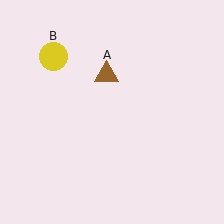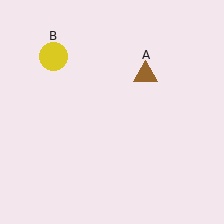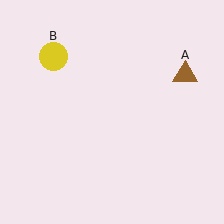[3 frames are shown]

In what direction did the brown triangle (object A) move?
The brown triangle (object A) moved right.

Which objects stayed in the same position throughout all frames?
Yellow circle (object B) remained stationary.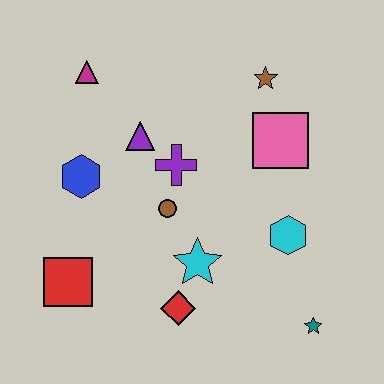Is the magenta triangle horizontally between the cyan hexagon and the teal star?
No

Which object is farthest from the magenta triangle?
The teal star is farthest from the magenta triangle.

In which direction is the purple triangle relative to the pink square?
The purple triangle is to the left of the pink square.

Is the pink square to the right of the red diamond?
Yes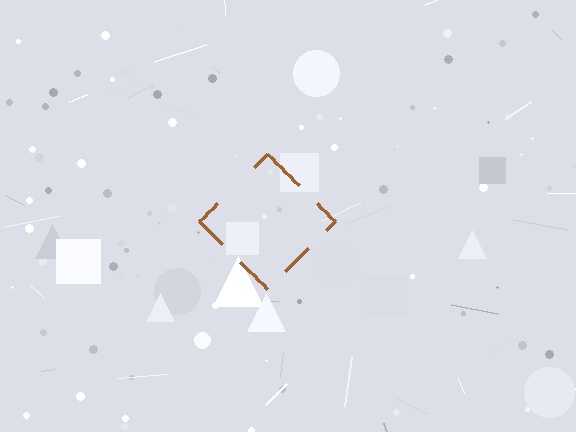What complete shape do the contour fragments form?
The contour fragments form a diamond.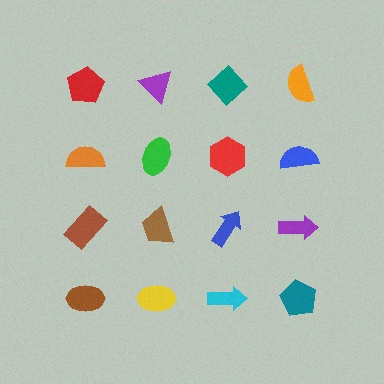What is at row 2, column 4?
A blue semicircle.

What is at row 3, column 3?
A blue arrow.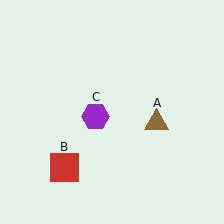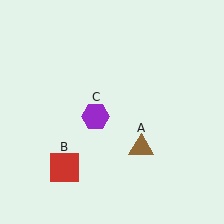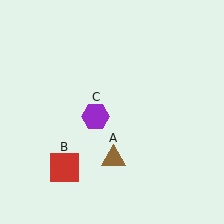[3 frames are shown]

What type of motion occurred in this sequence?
The brown triangle (object A) rotated clockwise around the center of the scene.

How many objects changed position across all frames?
1 object changed position: brown triangle (object A).